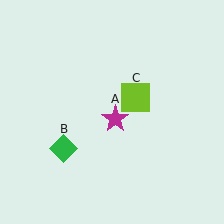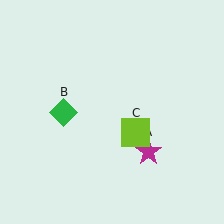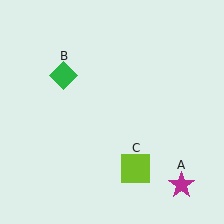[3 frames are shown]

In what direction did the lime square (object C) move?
The lime square (object C) moved down.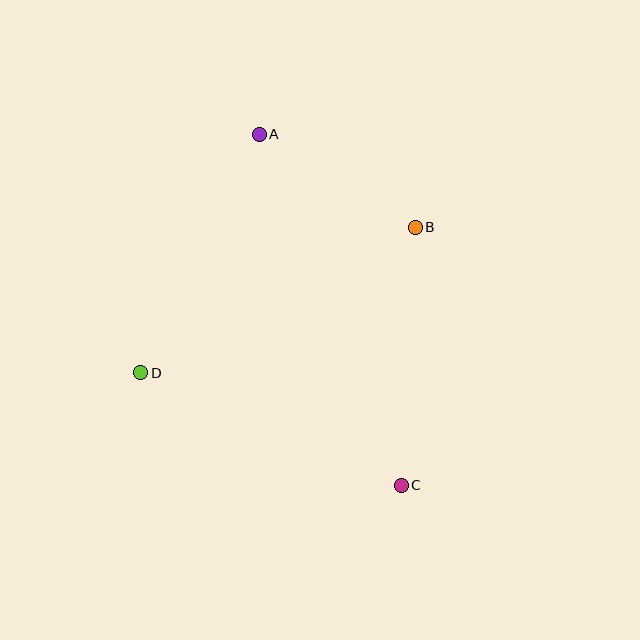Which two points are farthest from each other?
Points A and C are farthest from each other.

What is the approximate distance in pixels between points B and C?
The distance between B and C is approximately 258 pixels.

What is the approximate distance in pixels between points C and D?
The distance between C and D is approximately 283 pixels.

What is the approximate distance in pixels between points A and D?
The distance between A and D is approximately 266 pixels.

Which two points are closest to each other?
Points A and B are closest to each other.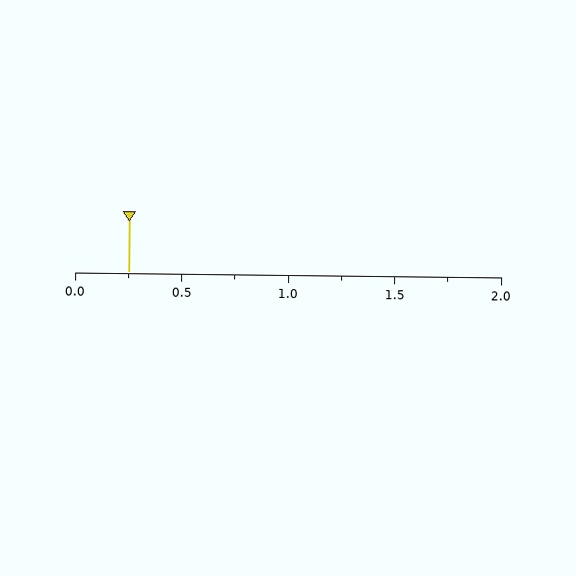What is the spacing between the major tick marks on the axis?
The major ticks are spaced 0.5 apart.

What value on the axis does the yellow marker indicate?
The marker indicates approximately 0.25.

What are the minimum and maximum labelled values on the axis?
The axis runs from 0.0 to 2.0.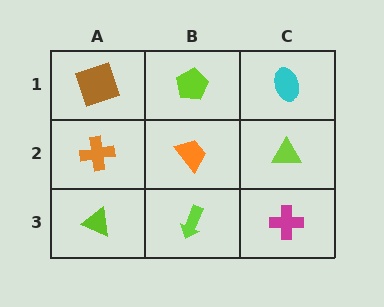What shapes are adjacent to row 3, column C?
A lime triangle (row 2, column C), a lime arrow (row 3, column B).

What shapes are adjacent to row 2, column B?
A lime pentagon (row 1, column B), a lime arrow (row 3, column B), an orange cross (row 2, column A), a lime triangle (row 2, column C).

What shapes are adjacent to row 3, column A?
An orange cross (row 2, column A), a lime arrow (row 3, column B).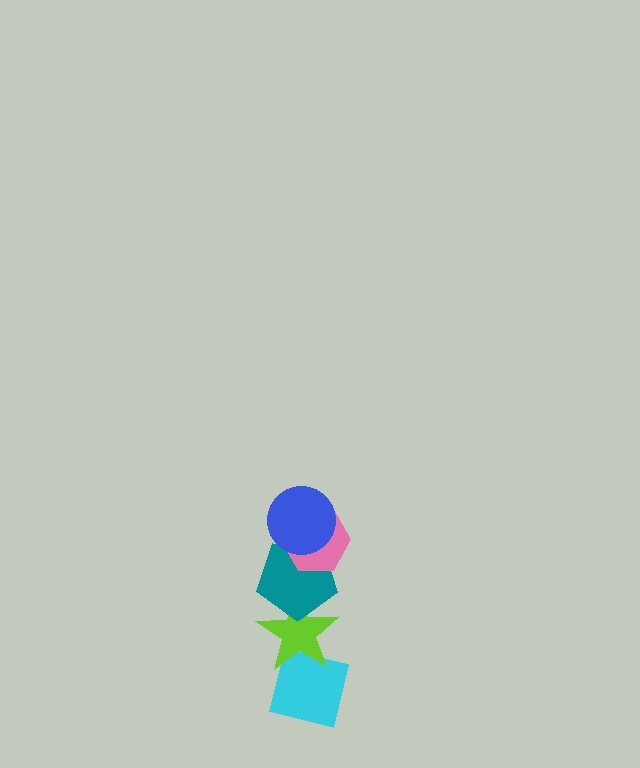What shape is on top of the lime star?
The teal pentagon is on top of the lime star.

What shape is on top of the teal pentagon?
The pink hexagon is on top of the teal pentagon.